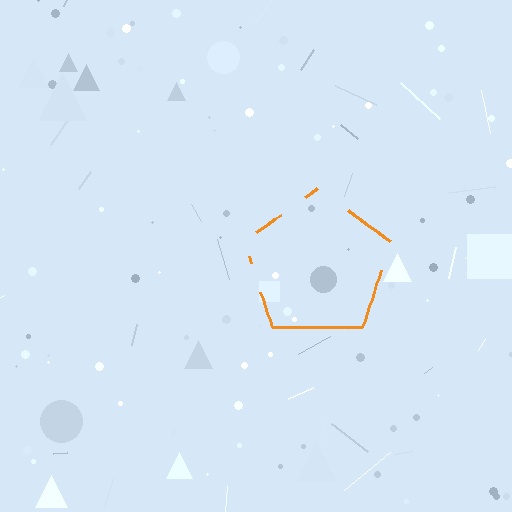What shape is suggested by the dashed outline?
The dashed outline suggests a pentagon.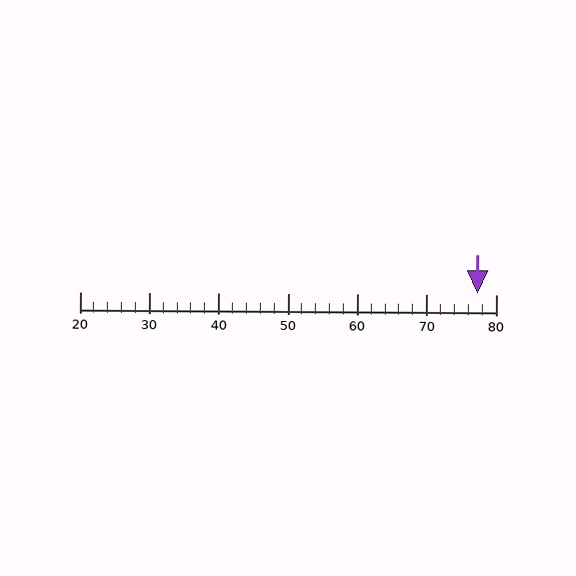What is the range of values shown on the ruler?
The ruler shows values from 20 to 80.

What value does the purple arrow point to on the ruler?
The purple arrow points to approximately 77.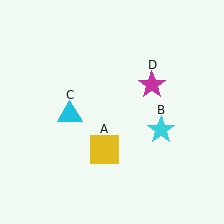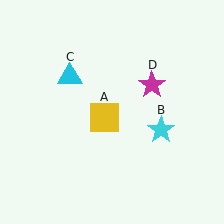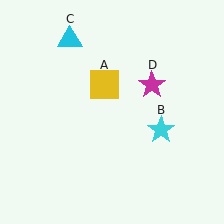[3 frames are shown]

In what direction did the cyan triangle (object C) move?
The cyan triangle (object C) moved up.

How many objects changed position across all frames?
2 objects changed position: yellow square (object A), cyan triangle (object C).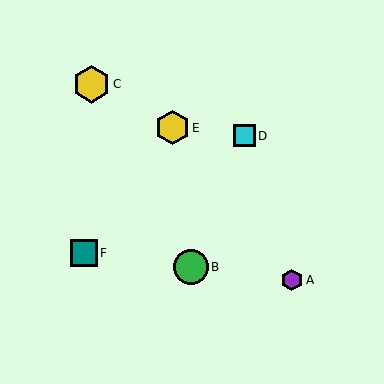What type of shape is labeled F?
Shape F is a teal square.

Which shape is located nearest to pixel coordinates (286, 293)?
The purple hexagon (labeled A) at (292, 280) is nearest to that location.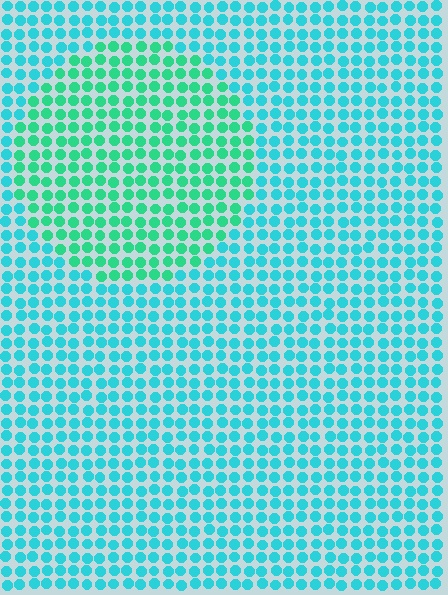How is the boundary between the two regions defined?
The boundary is defined purely by a slight shift in hue (about 30 degrees). Spacing, size, and orientation are identical on both sides.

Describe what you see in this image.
The image is filled with small cyan elements in a uniform arrangement. A circle-shaped region is visible where the elements are tinted to a slightly different hue, forming a subtle color boundary.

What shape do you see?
I see a circle.